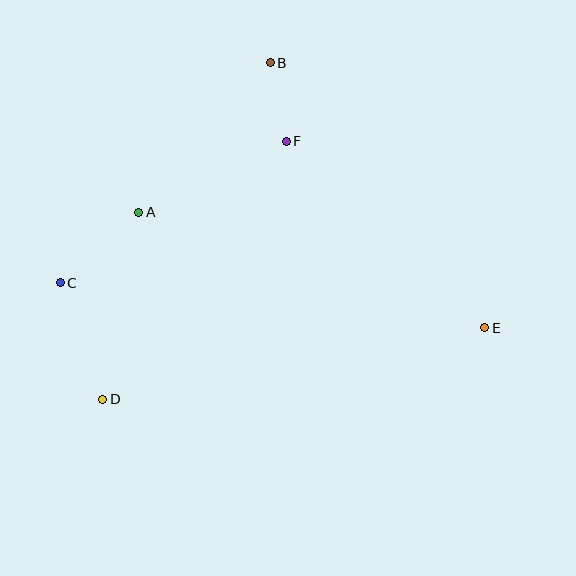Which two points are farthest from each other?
Points C and E are farthest from each other.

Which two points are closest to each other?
Points B and F are closest to each other.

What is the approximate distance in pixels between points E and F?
The distance between E and F is approximately 273 pixels.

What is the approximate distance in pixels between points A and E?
The distance between A and E is approximately 365 pixels.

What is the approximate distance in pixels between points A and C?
The distance between A and C is approximately 106 pixels.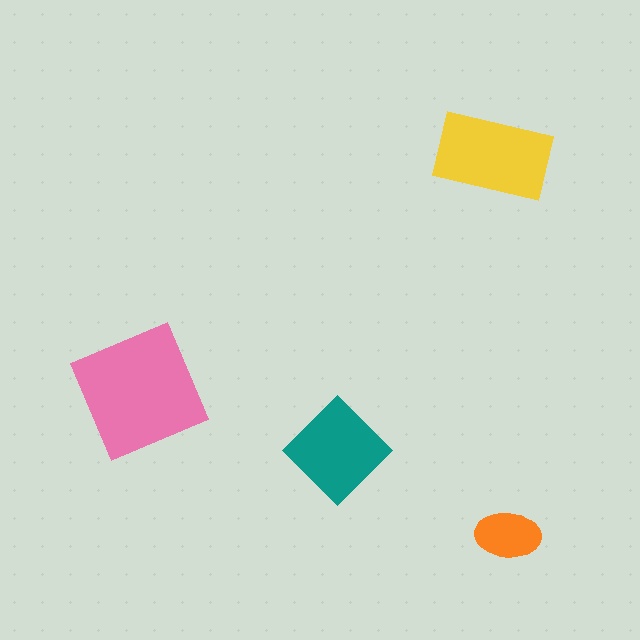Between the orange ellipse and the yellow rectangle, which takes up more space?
The yellow rectangle.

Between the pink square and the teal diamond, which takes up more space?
The pink square.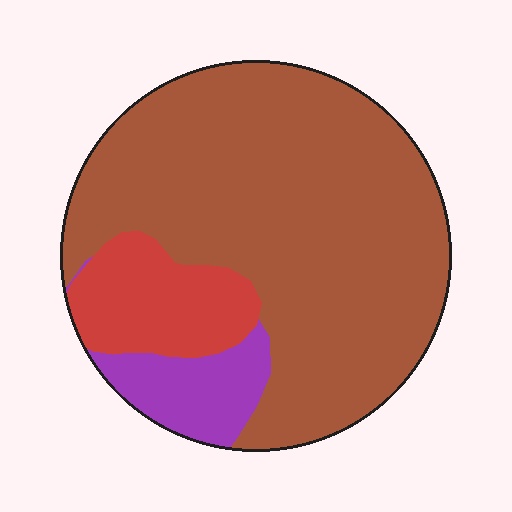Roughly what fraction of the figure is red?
Red takes up about one sixth (1/6) of the figure.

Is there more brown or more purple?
Brown.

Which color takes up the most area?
Brown, at roughly 75%.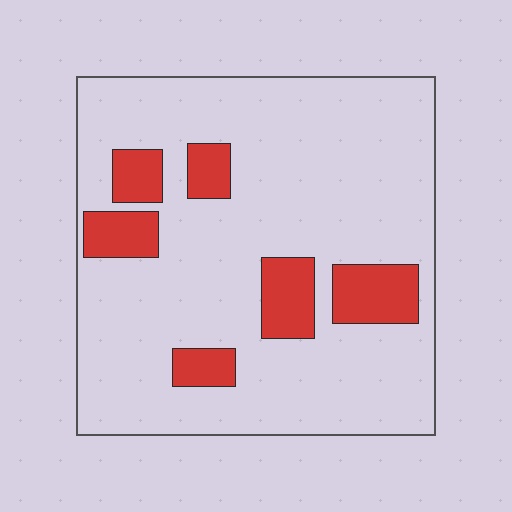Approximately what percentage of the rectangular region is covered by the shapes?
Approximately 15%.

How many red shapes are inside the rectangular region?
6.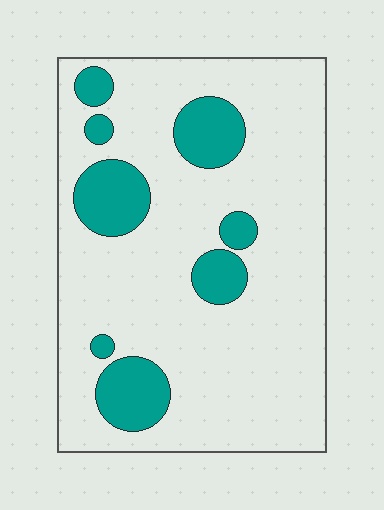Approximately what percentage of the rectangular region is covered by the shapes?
Approximately 20%.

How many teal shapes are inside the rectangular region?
8.